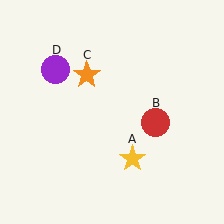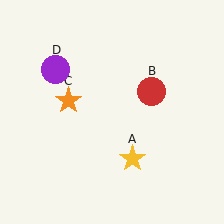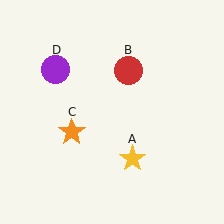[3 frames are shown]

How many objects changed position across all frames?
2 objects changed position: red circle (object B), orange star (object C).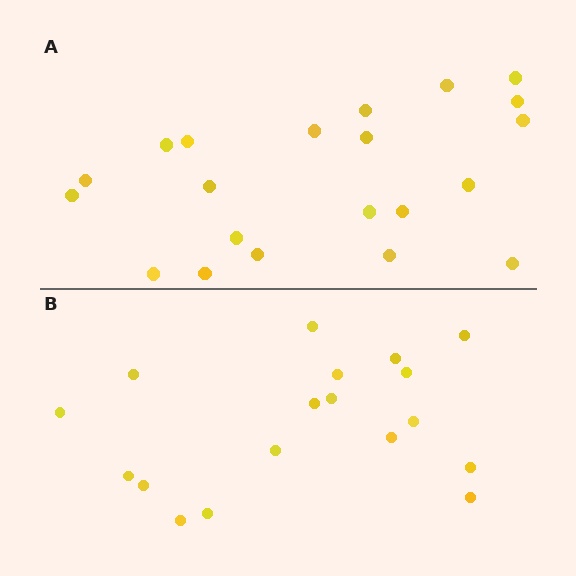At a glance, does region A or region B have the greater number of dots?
Region A (the top region) has more dots.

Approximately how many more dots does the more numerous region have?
Region A has just a few more — roughly 2 or 3 more dots than region B.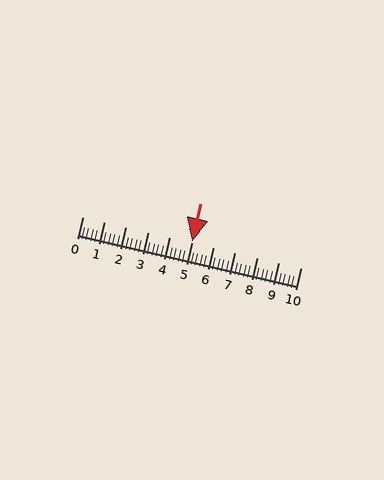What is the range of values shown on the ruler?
The ruler shows values from 0 to 10.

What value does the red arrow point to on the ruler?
The red arrow points to approximately 5.0.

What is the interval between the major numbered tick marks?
The major tick marks are spaced 1 units apart.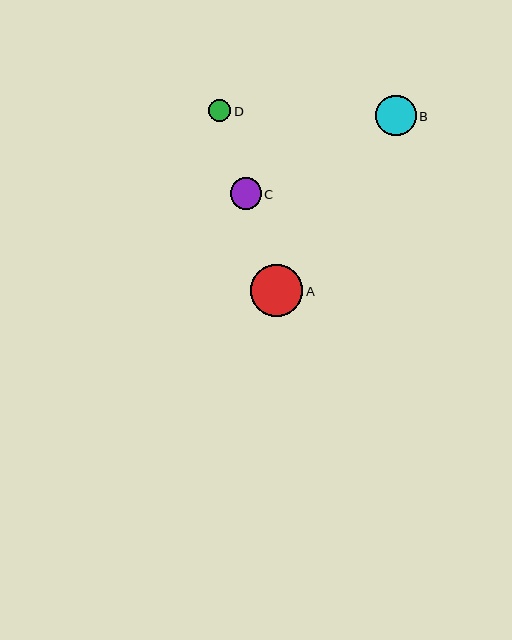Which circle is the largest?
Circle A is the largest with a size of approximately 52 pixels.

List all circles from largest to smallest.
From largest to smallest: A, B, C, D.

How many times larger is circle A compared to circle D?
Circle A is approximately 2.4 times the size of circle D.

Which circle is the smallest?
Circle D is the smallest with a size of approximately 22 pixels.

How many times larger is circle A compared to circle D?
Circle A is approximately 2.4 times the size of circle D.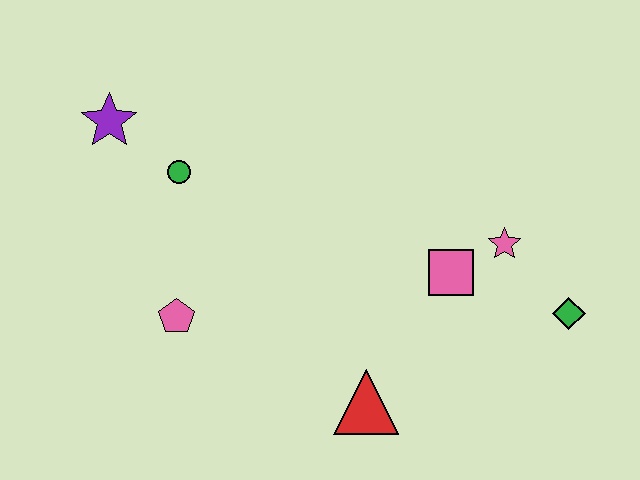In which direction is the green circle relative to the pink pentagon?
The green circle is above the pink pentagon.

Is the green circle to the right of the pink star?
No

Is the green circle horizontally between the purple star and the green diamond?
Yes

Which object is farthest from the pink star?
The purple star is farthest from the pink star.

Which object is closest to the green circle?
The purple star is closest to the green circle.